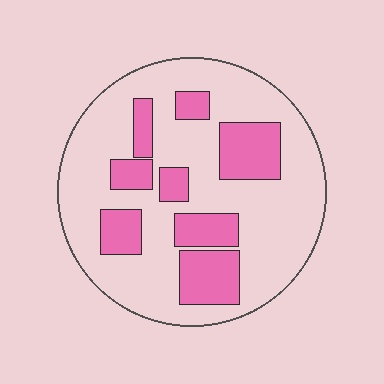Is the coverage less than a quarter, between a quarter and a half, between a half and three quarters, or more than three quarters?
Between a quarter and a half.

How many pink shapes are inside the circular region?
8.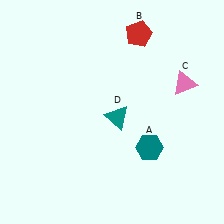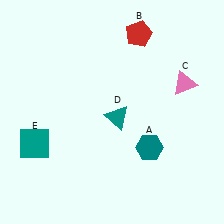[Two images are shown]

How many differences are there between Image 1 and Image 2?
There is 1 difference between the two images.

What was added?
A teal square (E) was added in Image 2.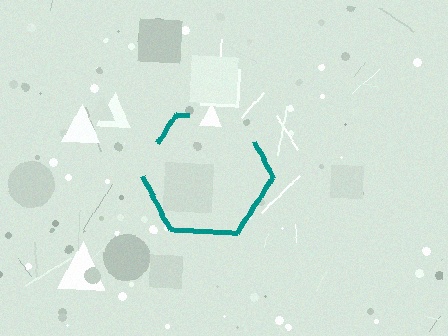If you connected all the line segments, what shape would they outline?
They would outline a hexagon.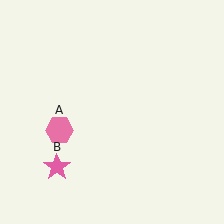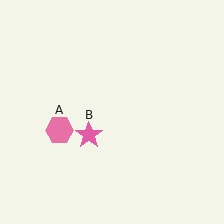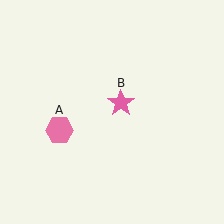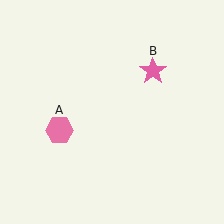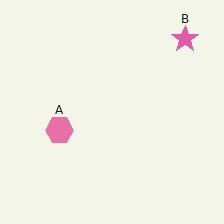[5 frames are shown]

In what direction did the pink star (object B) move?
The pink star (object B) moved up and to the right.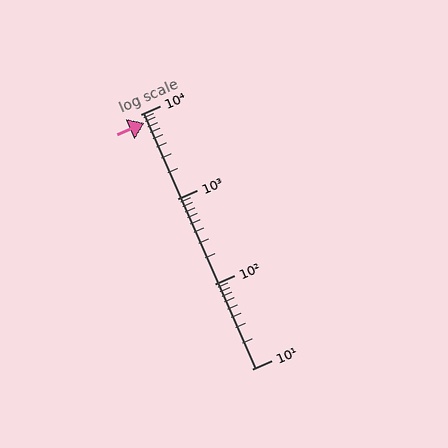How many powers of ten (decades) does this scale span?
The scale spans 3 decades, from 10 to 10000.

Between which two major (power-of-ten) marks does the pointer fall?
The pointer is between 1000 and 10000.